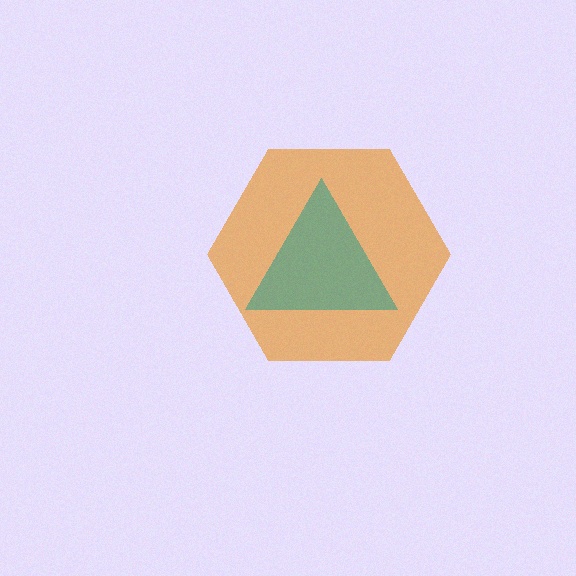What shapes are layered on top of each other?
The layered shapes are: an orange hexagon, a teal triangle.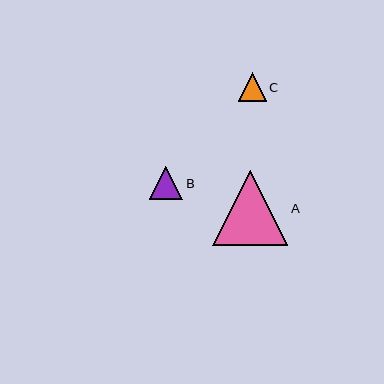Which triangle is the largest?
Triangle A is the largest with a size of approximately 75 pixels.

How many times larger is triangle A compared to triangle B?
Triangle A is approximately 2.2 times the size of triangle B.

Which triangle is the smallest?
Triangle C is the smallest with a size of approximately 28 pixels.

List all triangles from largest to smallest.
From largest to smallest: A, B, C.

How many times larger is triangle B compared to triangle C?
Triangle B is approximately 1.2 times the size of triangle C.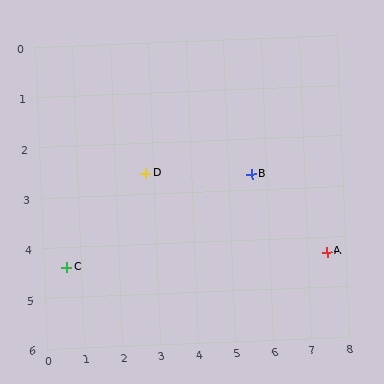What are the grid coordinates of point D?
Point D is at approximately (2.8, 2.6).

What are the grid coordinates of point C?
Point C is at approximately (0.6, 4.4).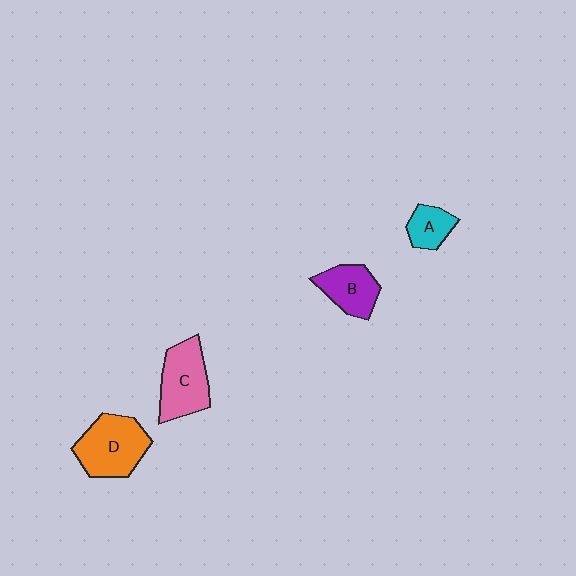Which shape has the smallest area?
Shape A (cyan).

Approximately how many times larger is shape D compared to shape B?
Approximately 1.5 times.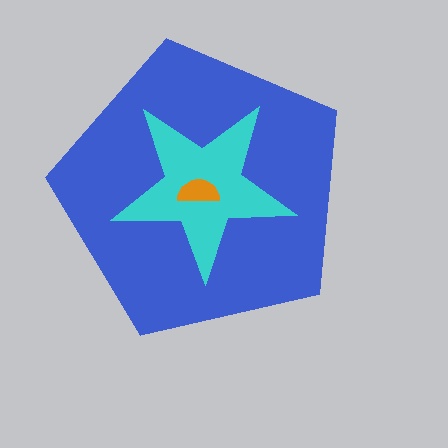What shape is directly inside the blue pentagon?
The cyan star.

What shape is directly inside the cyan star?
The orange semicircle.